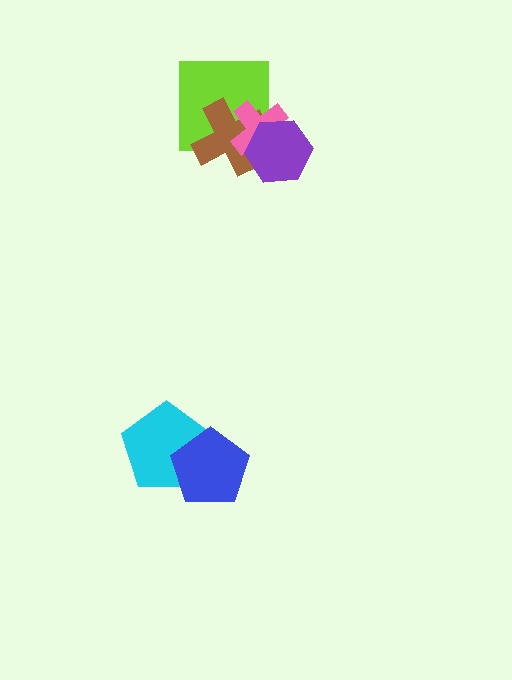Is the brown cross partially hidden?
Yes, it is partially covered by another shape.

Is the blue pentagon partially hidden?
No, no other shape covers it.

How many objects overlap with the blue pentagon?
1 object overlaps with the blue pentagon.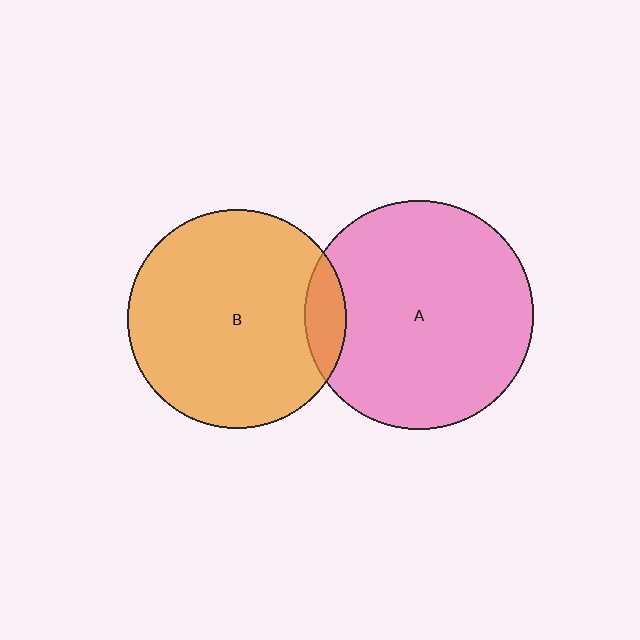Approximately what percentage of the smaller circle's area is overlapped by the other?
Approximately 10%.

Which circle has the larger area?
Circle A (pink).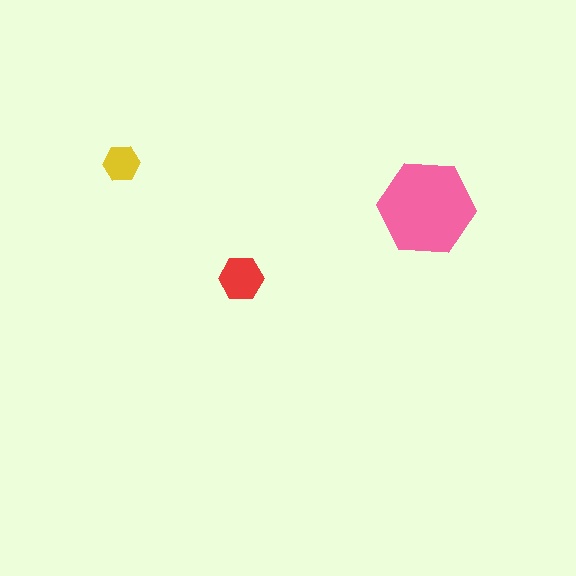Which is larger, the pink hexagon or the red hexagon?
The pink one.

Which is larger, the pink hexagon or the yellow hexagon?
The pink one.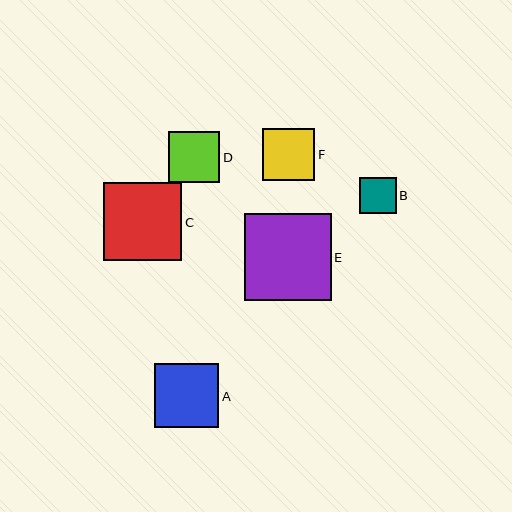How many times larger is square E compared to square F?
Square E is approximately 1.7 times the size of square F.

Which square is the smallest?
Square B is the smallest with a size of approximately 37 pixels.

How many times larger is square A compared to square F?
Square A is approximately 1.2 times the size of square F.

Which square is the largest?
Square E is the largest with a size of approximately 87 pixels.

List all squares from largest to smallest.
From largest to smallest: E, C, A, F, D, B.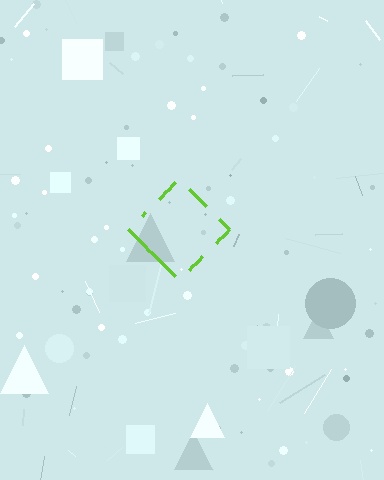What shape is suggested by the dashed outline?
The dashed outline suggests a diamond.